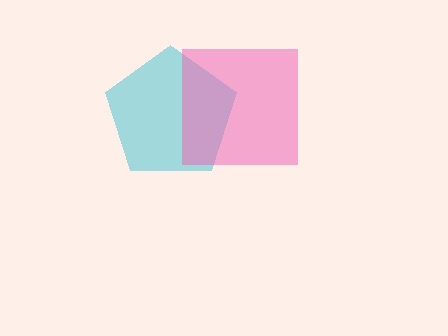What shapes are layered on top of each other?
The layered shapes are: a cyan pentagon, a pink square.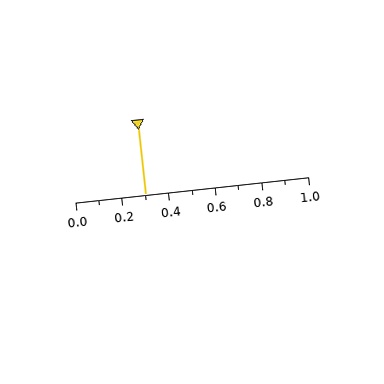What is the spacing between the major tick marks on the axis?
The major ticks are spaced 0.2 apart.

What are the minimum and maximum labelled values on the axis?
The axis runs from 0.0 to 1.0.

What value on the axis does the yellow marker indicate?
The marker indicates approximately 0.3.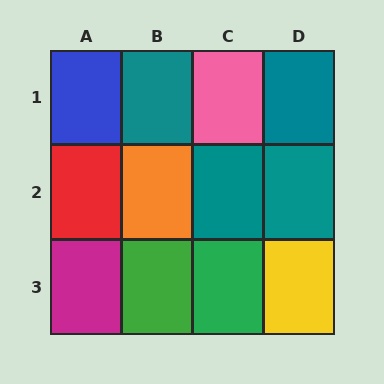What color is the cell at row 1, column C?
Pink.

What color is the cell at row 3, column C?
Green.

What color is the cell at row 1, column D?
Teal.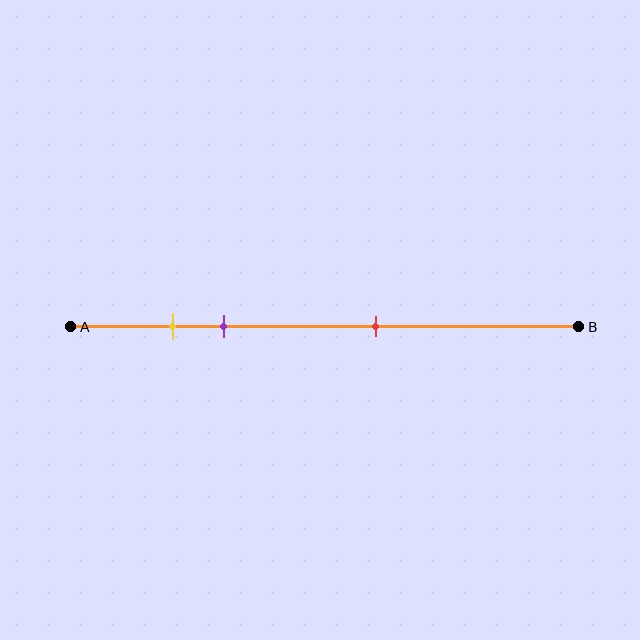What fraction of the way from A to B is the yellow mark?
The yellow mark is approximately 20% (0.2) of the way from A to B.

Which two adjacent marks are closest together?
The yellow and purple marks are the closest adjacent pair.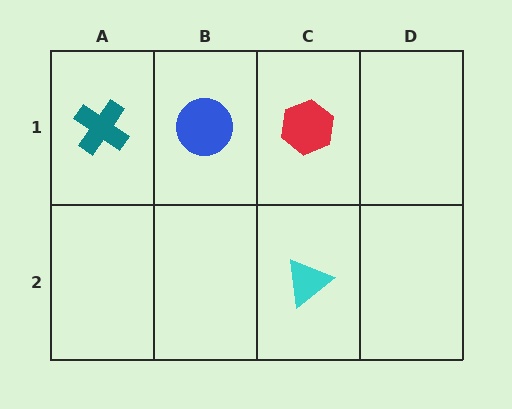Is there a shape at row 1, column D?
No, that cell is empty.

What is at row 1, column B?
A blue circle.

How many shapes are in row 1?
3 shapes.